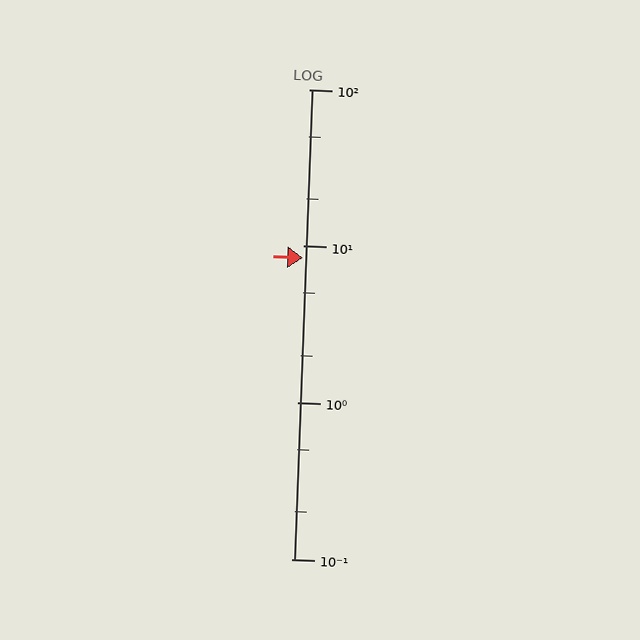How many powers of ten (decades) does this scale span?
The scale spans 3 decades, from 0.1 to 100.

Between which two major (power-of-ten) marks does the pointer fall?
The pointer is between 1 and 10.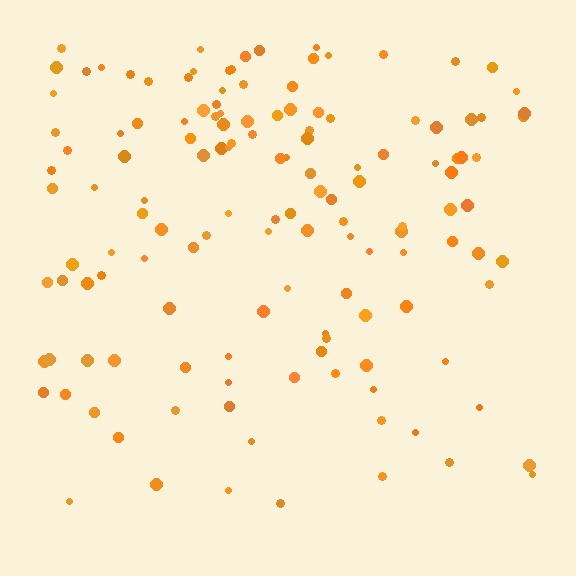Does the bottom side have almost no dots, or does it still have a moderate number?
Still a moderate number, just noticeably fewer than the top.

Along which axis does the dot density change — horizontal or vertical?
Vertical.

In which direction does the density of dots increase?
From bottom to top, with the top side densest.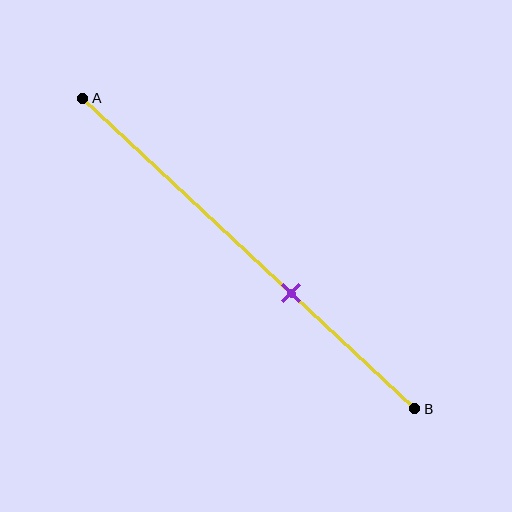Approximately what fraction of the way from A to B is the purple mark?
The purple mark is approximately 65% of the way from A to B.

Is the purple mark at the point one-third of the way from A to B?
No, the mark is at about 65% from A, not at the 33% one-third point.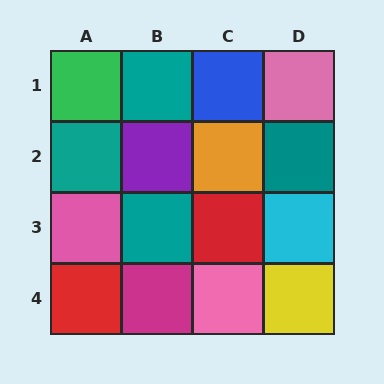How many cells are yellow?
1 cell is yellow.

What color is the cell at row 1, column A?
Green.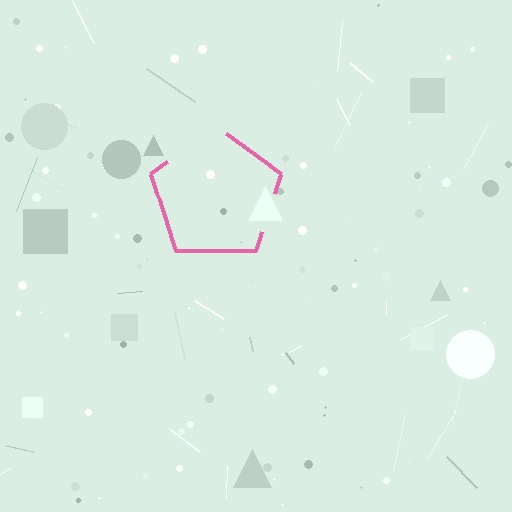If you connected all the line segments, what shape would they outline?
They would outline a pentagon.